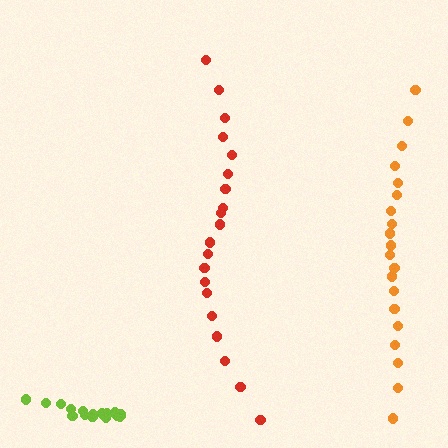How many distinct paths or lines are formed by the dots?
There are 3 distinct paths.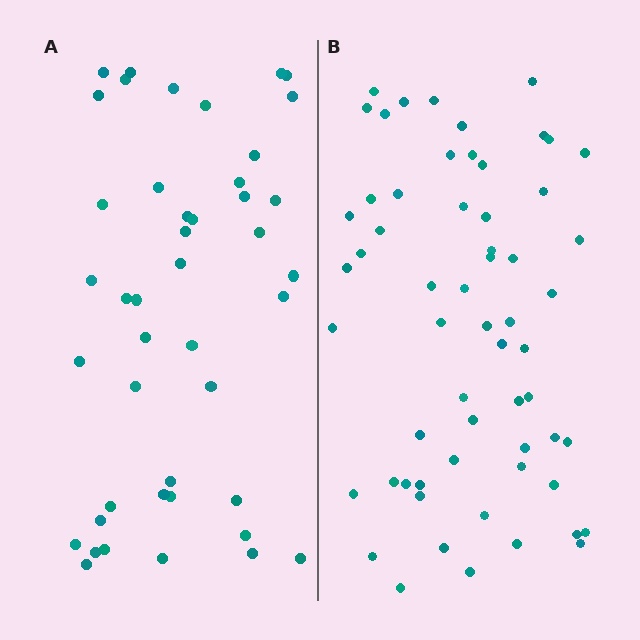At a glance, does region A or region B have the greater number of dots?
Region B (the right region) has more dots.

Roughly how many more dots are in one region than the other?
Region B has approximately 15 more dots than region A.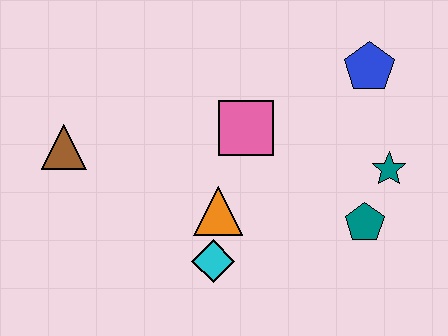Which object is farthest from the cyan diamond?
The blue pentagon is farthest from the cyan diamond.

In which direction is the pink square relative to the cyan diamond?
The pink square is above the cyan diamond.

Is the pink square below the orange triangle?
No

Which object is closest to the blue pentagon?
The teal star is closest to the blue pentagon.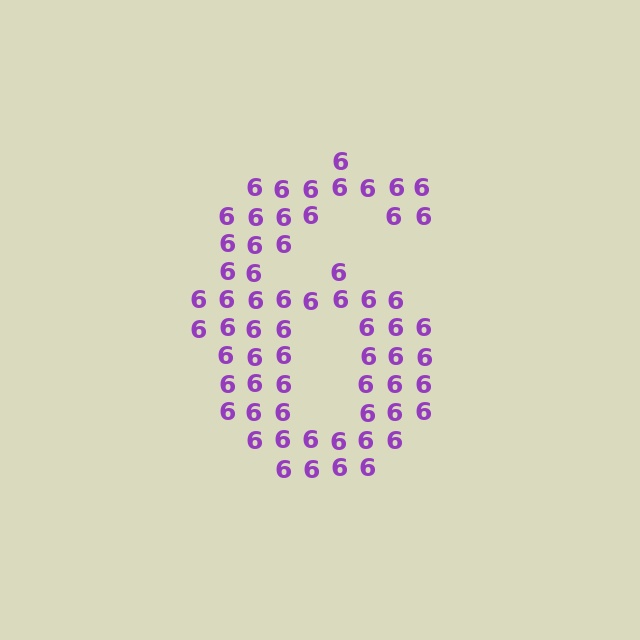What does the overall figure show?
The overall figure shows the digit 6.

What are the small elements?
The small elements are digit 6's.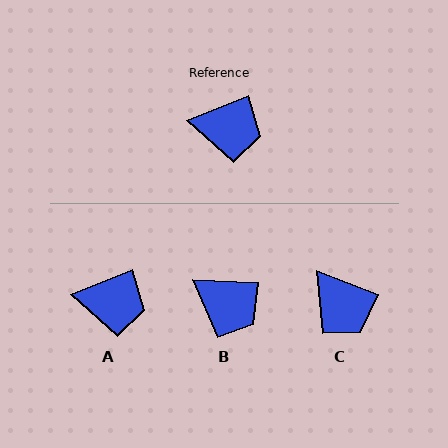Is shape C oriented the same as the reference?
No, it is off by about 42 degrees.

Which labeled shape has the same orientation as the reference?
A.